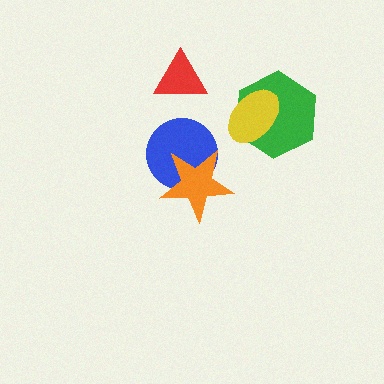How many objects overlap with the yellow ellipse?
1 object overlaps with the yellow ellipse.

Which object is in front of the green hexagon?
The yellow ellipse is in front of the green hexagon.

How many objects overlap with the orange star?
1 object overlaps with the orange star.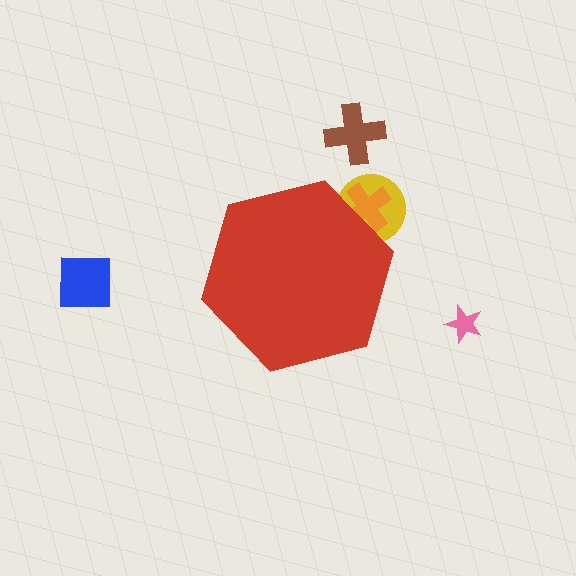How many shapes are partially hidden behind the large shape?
2 shapes are partially hidden.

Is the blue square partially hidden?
No, the blue square is fully visible.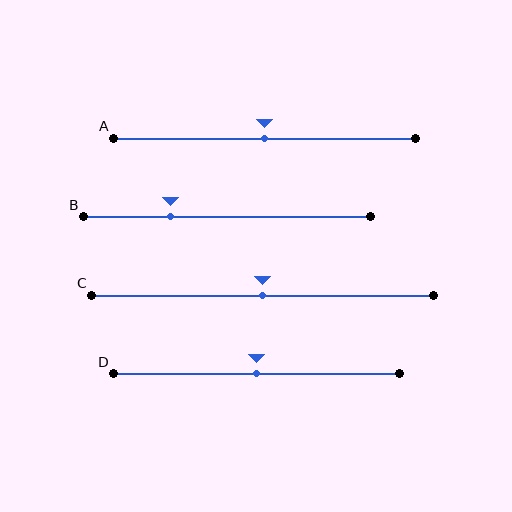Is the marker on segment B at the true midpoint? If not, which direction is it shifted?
No, the marker on segment B is shifted to the left by about 20% of the segment length.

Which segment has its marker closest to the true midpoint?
Segment A has its marker closest to the true midpoint.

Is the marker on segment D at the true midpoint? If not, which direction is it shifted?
Yes, the marker on segment D is at the true midpoint.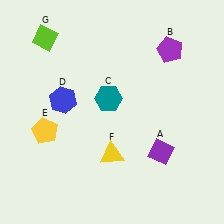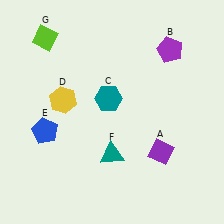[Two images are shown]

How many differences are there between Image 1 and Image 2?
There are 3 differences between the two images.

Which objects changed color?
D changed from blue to yellow. E changed from yellow to blue. F changed from yellow to teal.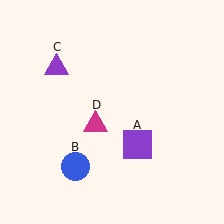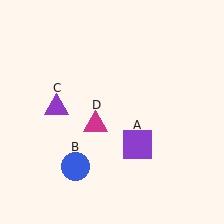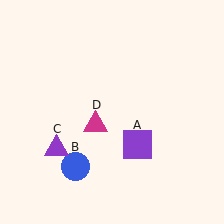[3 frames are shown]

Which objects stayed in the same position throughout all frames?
Purple square (object A) and blue circle (object B) and magenta triangle (object D) remained stationary.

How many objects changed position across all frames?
1 object changed position: purple triangle (object C).